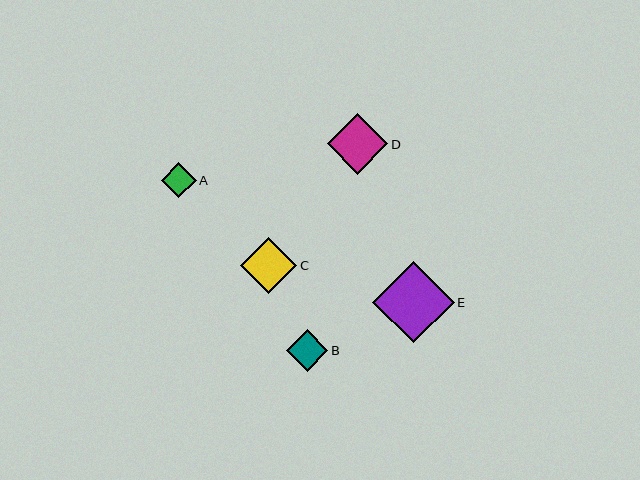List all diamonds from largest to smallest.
From largest to smallest: E, D, C, B, A.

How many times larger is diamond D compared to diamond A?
Diamond D is approximately 1.7 times the size of diamond A.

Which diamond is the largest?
Diamond E is the largest with a size of approximately 81 pixels.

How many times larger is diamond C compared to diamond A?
Diamond C is approximately 1.6 times the size of diamond A.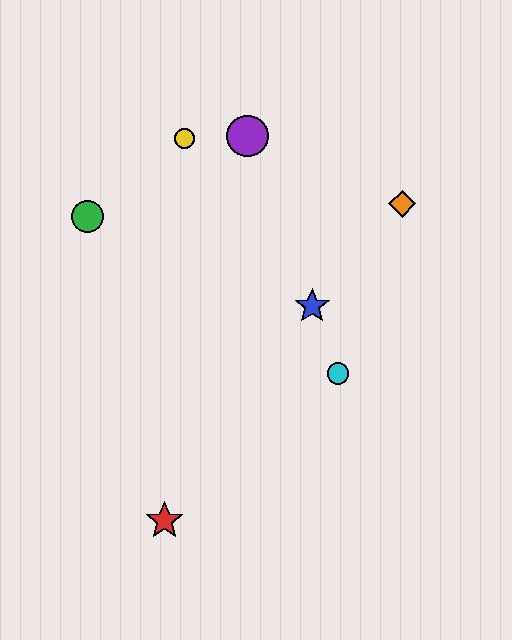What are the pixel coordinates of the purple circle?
The purple circle is at (247, 136).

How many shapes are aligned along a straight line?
3 shapes (the blue star, the purple circle, the cyan circle) are aligned along a straight line.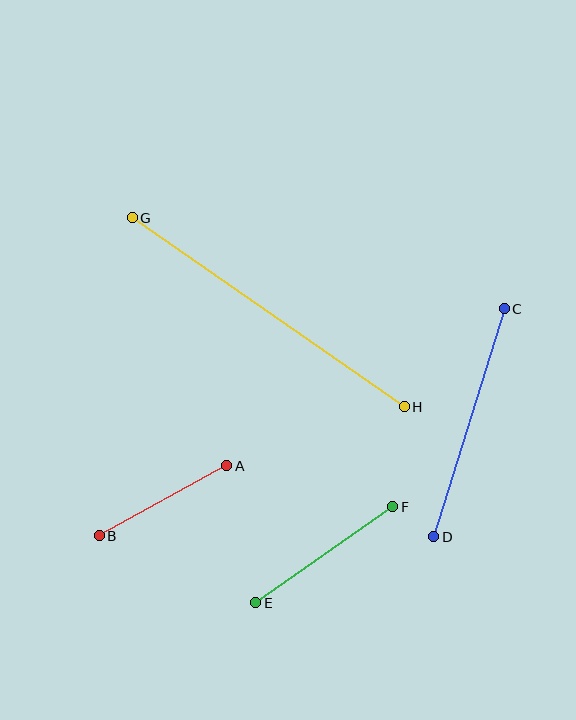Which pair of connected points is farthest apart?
Points G and H are farthest apart.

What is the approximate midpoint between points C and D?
The midpoint is at approximately (469, 423) pixels.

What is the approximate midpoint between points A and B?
The midpoint is at approximately (163, 501) pixels.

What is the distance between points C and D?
The distance is approximately 239 pixels.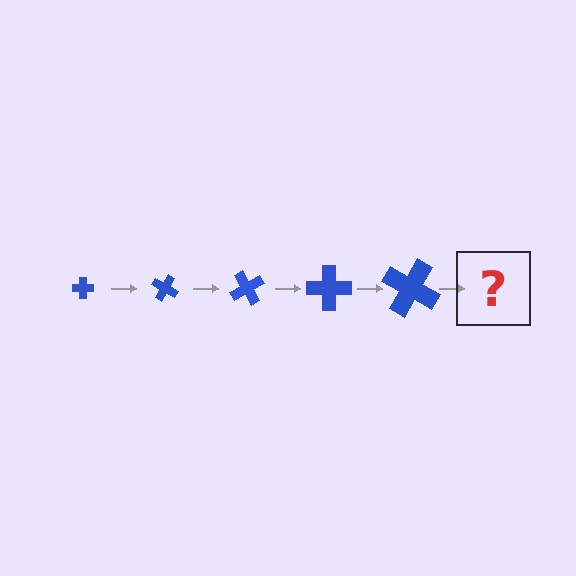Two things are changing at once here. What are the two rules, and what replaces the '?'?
The two rules are that the cross grows larger each step and it rotates 30 degrees each step. The '?' should be a cross, larger than the previous one and rotated 150 degrees from the start.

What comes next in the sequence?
The next element should be a cross, larger than the previous one and rotated 150 degrees from the start.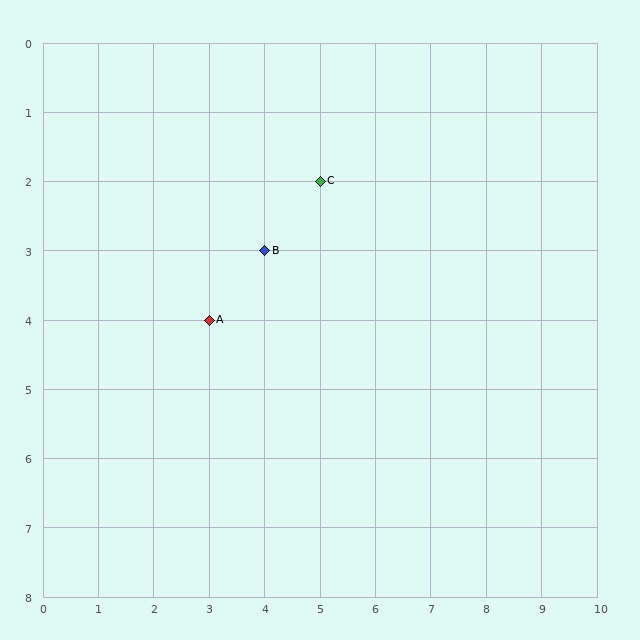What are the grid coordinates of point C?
Point C is at grid coordinates (5, 2).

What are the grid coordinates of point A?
Point A is at grid coordinates (3, 4).